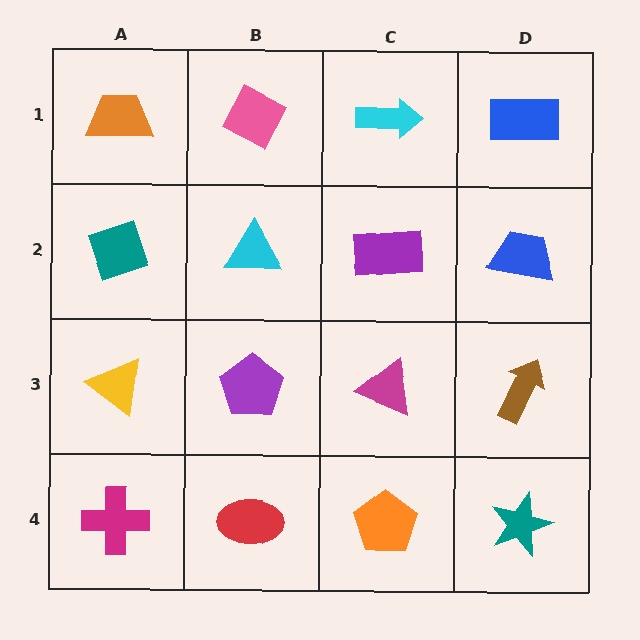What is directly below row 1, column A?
A teal diamond.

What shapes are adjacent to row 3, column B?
A cyan triangle (row 2, column B), a red ellipse (row 4, column B), a yellow triangle (row 3, column A), a magenta triangle (row 3, column C).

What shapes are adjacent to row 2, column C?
A cyan arrow (row 1, column C), a magenta triangle (row 3, column C), a cyan triangle (row 2, column B), a blue trapezoid (row 2, column D).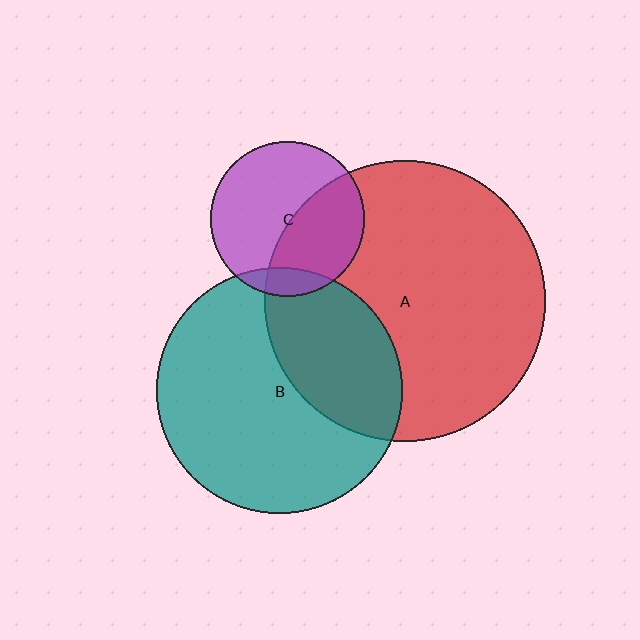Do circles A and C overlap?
Yes.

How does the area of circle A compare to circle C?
Approximately 3.3 times.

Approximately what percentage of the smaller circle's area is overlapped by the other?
Approximately 40%.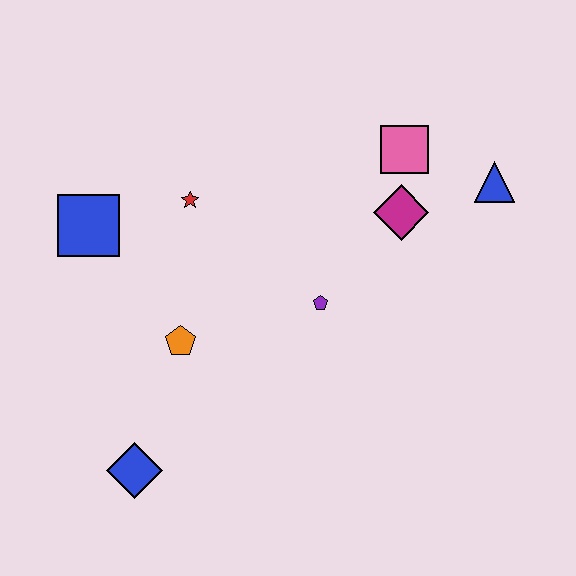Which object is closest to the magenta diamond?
The pink square is closest to the magenta diamond.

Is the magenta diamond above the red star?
No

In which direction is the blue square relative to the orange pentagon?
The blue square is above the orange pentagon.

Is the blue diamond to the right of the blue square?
Yes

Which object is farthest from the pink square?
The blue diamond is farthest from the pink square.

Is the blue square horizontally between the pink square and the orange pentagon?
No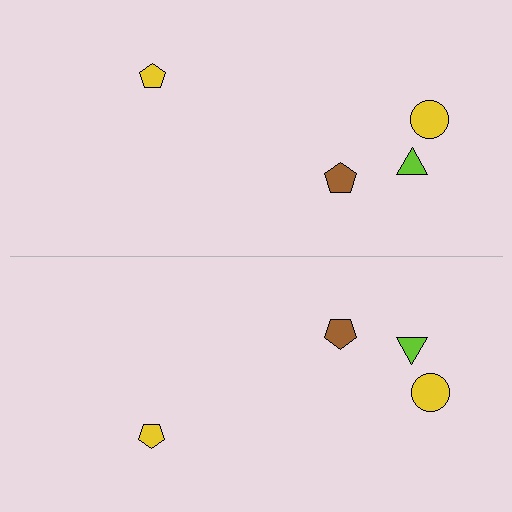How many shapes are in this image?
There are 8 shapes in this image.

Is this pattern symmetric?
Yes, this pattern has bilateral (reflection) symmetry.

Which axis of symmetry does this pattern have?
The pattern has a horizontal axis of symmetry running through the center of the image.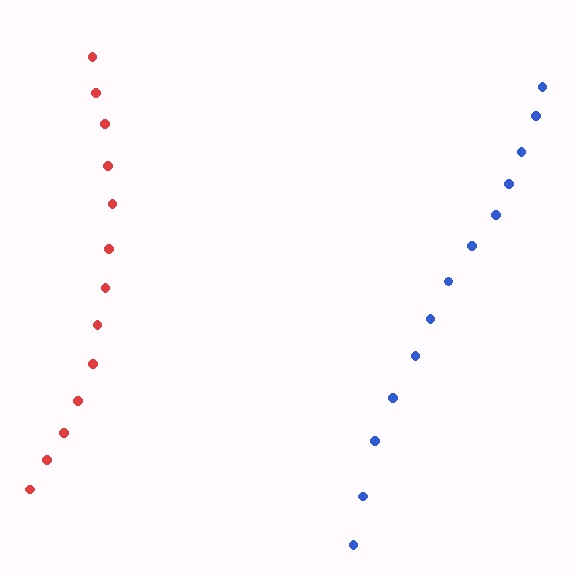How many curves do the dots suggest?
There are 2 distinct paths.